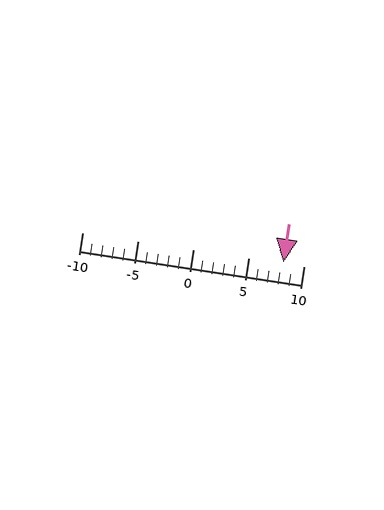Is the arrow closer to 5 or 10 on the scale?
The arrow is closer to 10.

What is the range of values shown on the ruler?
The ruler shows values from -10 to 10.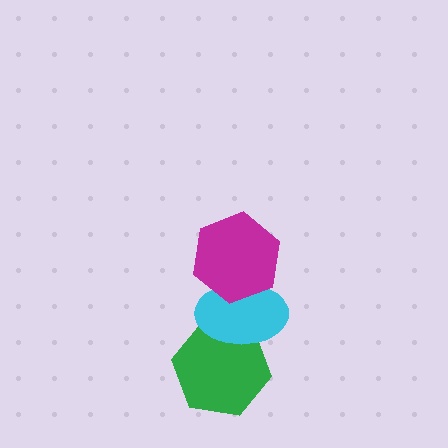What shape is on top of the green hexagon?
The cyan ellipse is on top of the green hexagon.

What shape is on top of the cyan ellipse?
The magenta hexagon is on top of the cyan ellipse.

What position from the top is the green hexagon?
The green hexagon is 3rd from the top.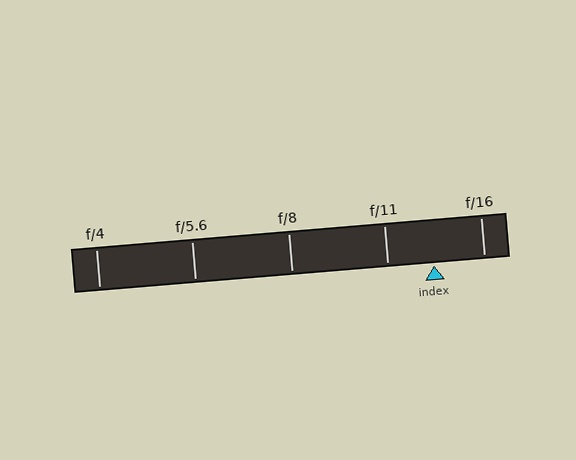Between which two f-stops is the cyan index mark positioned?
The index mark is between f/11 and f/16.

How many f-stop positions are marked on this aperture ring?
There are 5 f-stop positions marked.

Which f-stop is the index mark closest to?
The index mark is closest to f/11.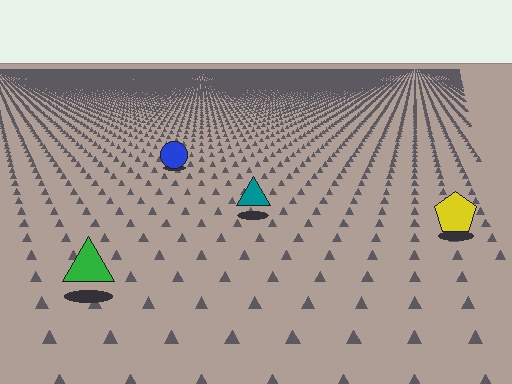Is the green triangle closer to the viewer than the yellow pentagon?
Yes. The green triangle is closer — you can tell from the texture gradient: the ground texture is coarser near it.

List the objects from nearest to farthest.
From nearest to farthest: the green triangle, the yellow pentagon, the teal triangle, the blue circle.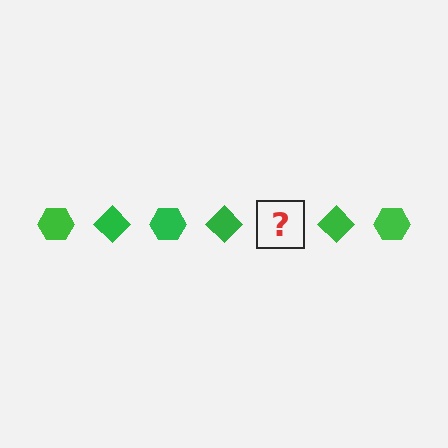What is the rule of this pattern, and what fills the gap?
The rule is that the pattern cycles through hexagon, diamond shapes in green. The gap should be filled with a green hexagon.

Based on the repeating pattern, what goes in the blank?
The blank should be a green hexagon.